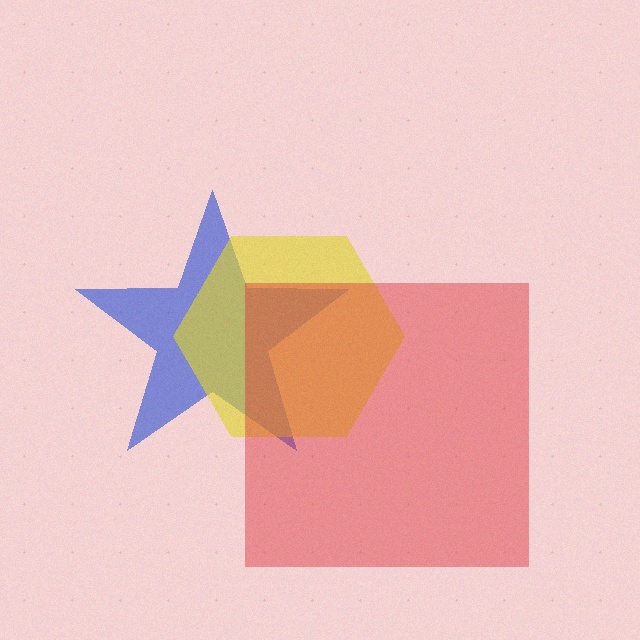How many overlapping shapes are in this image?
There are 3 overlapping shapes in the image.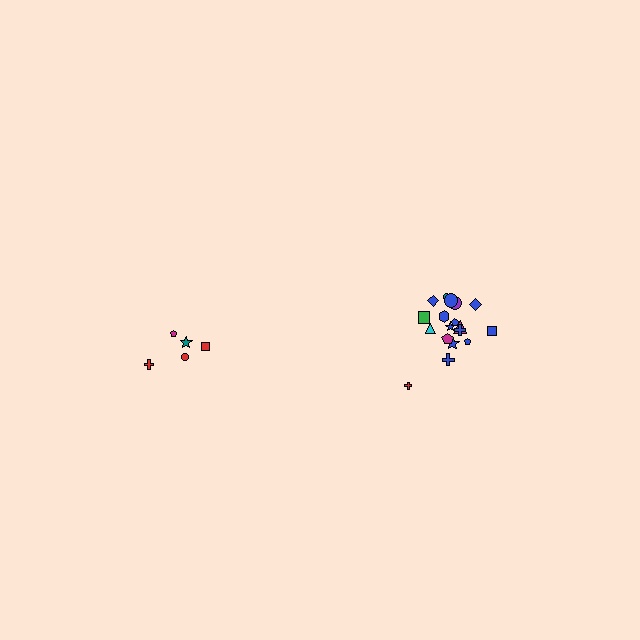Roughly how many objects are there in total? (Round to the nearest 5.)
Roughly 25 objects in total.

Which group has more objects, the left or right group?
The right group.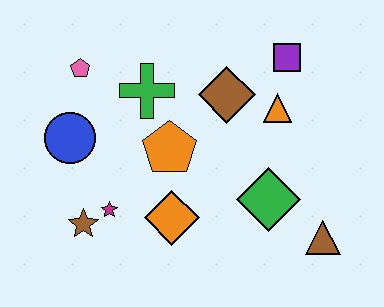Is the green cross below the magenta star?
No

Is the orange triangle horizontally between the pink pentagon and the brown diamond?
No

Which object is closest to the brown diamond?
The orange triangle is closest to the brown diamond.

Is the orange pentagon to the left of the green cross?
No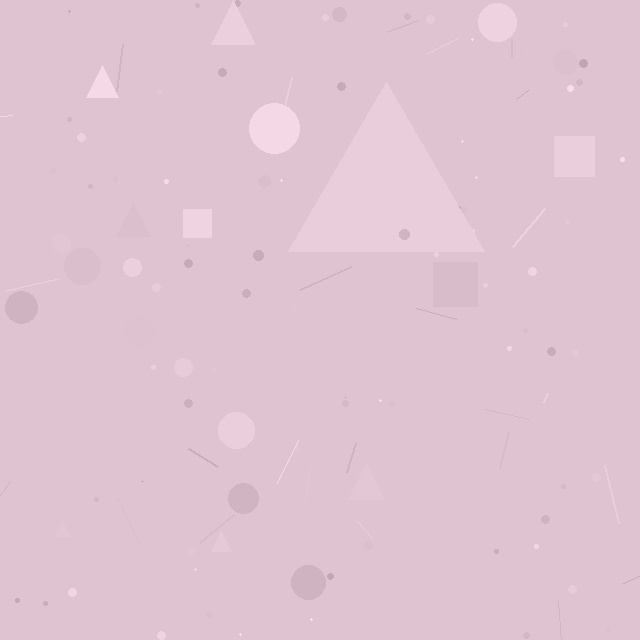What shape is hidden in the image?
A triangle is hidden in the image.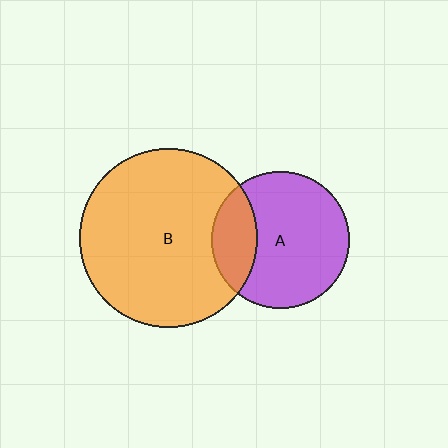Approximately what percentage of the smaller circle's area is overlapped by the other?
Approximately 25%.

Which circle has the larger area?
Circle B (orange).